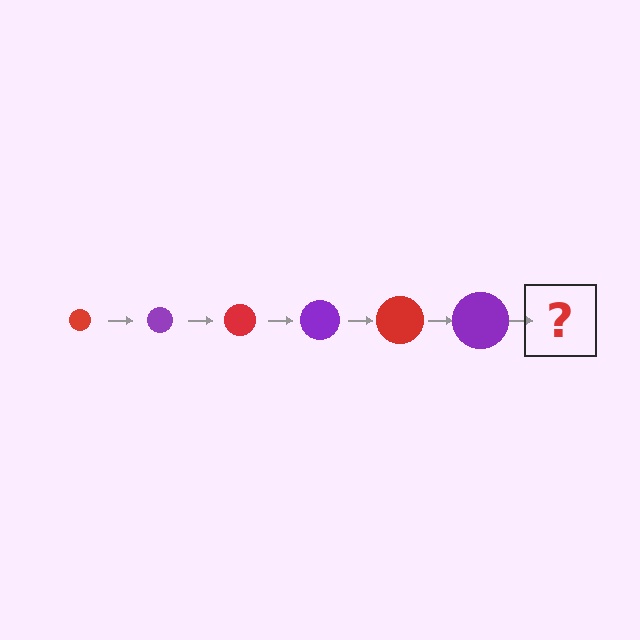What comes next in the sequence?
The next element should be a red circle, larger than the previous one.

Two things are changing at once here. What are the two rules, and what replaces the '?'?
The two rules are that the circle grows larger each step and the color cycles through red and purple. The '?' should be a red circle, larger than the previous one.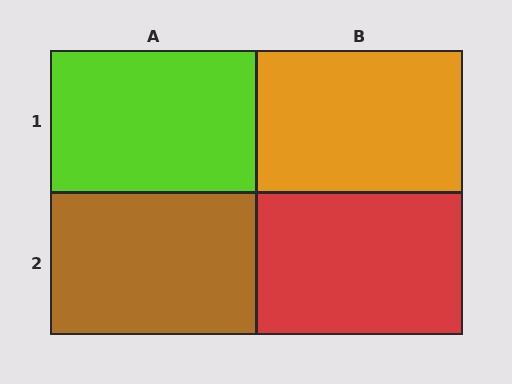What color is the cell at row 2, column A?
Brown.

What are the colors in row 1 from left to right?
Lime, orange.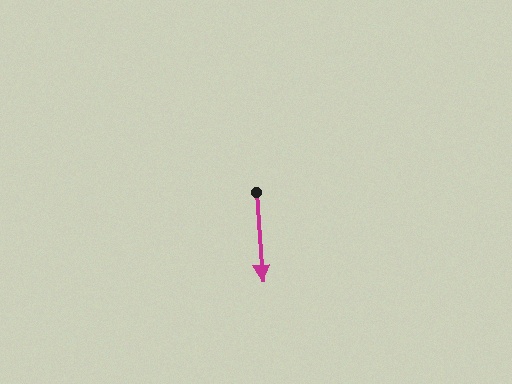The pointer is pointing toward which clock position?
Roughly 6 o'clock.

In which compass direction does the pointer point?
South.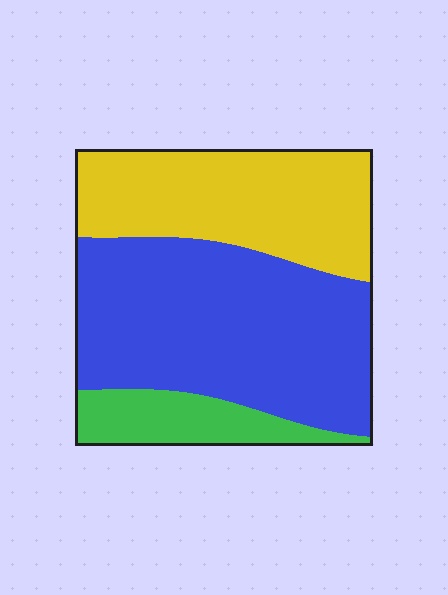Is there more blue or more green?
Blue.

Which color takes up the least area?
Green, at roughly 15%.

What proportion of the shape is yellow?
Yellow takes up about one third (1/3) of the shape.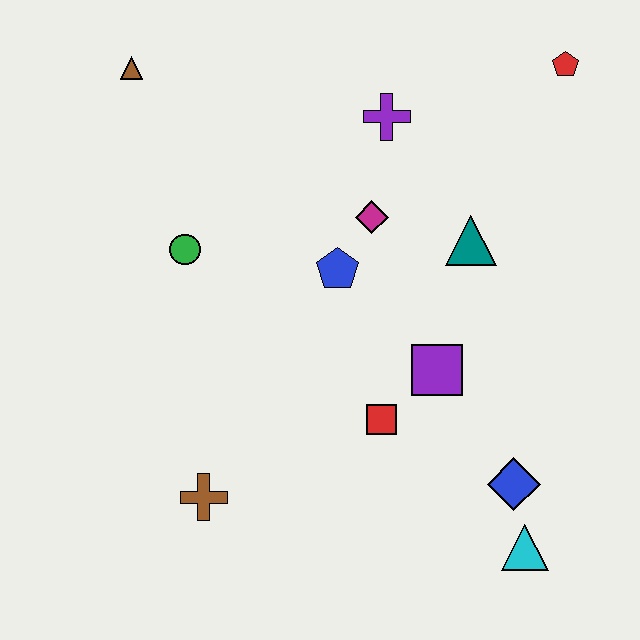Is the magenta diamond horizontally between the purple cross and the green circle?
Yes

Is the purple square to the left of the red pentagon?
Yes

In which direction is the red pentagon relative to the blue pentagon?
The red pentagon is to the right of the blue pentagon.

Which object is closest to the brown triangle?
The green circle is closest to the brown triangle.